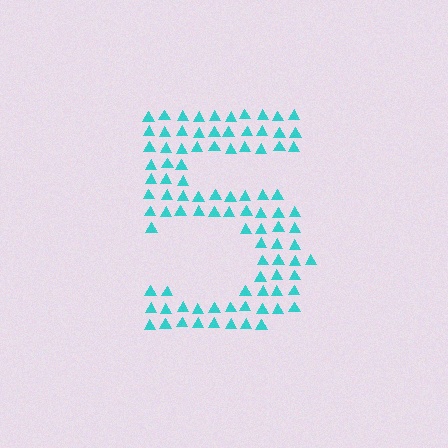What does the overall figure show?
The overall figure shows the digit 5.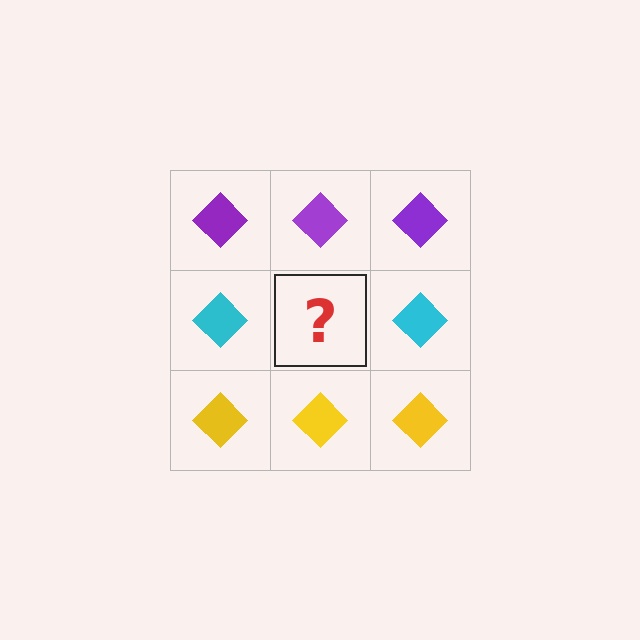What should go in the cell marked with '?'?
The missing cell should contain a cyan diamond.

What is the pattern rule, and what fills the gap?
The rule is that each row has a consistent color. The gap should be filled with a cyan diamond.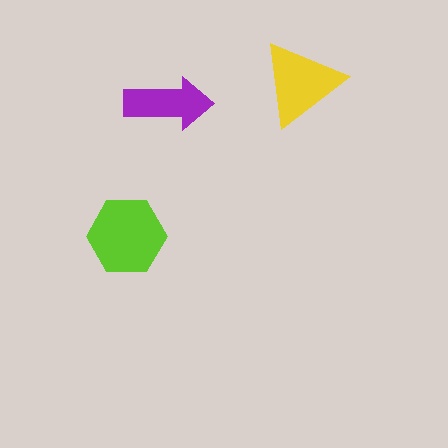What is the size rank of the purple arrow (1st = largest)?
3rd.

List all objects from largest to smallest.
The lime hexagon, the yellow triangle, the purple arrow.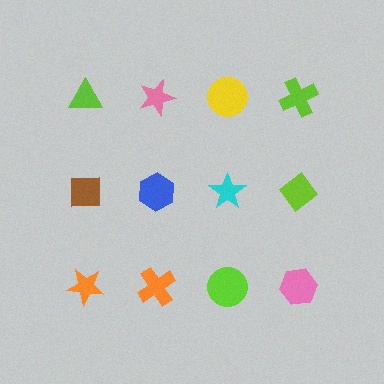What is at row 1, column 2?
A pink star.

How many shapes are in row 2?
4 shapes.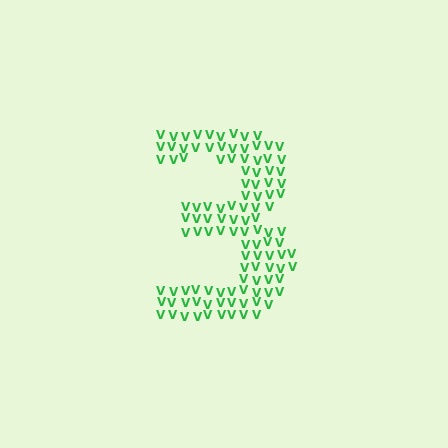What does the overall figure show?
The overall figure shows the digit 3.